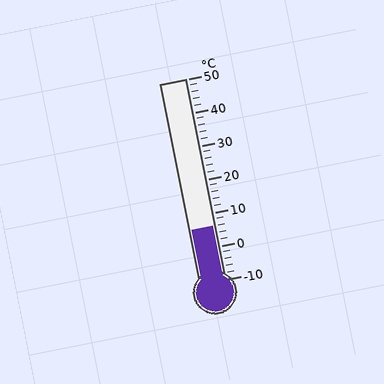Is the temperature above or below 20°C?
The temperature is below 20°C.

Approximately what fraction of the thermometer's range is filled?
The thermometer is filled to approximately 25% of its range.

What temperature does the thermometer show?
The thermometer shows approximately 6°C.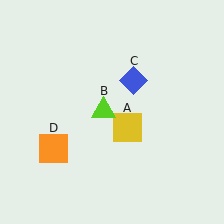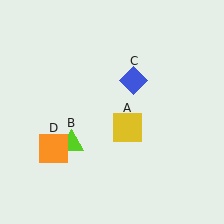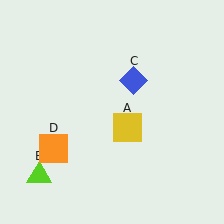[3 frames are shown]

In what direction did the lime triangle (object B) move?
The lime triangle (object B) moved down and to the left.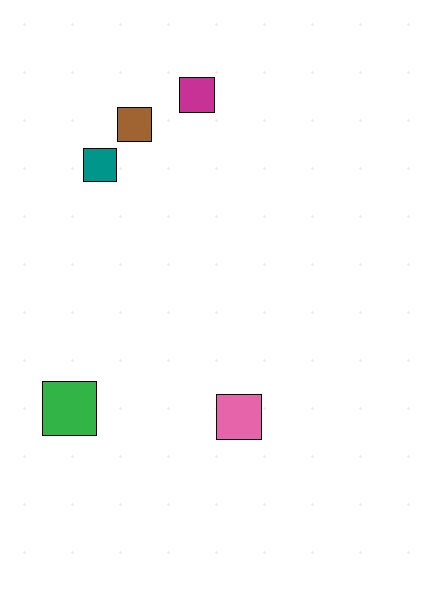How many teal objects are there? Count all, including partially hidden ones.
There is 1 teal object.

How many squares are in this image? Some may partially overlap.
There are 5 squares.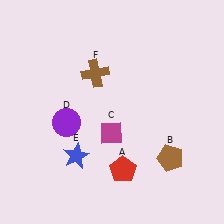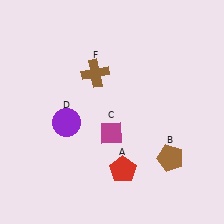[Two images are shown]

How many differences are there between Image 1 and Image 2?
There is 1 difference between the two images.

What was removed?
The blue star (E) was removed in Image 2.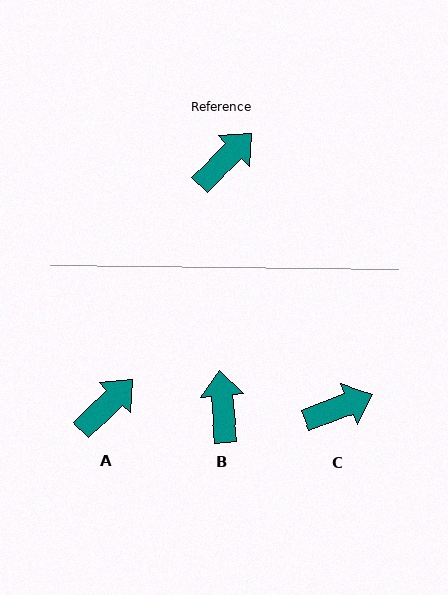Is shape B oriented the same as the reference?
No, it is off by about 50 degrees.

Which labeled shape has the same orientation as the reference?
A.